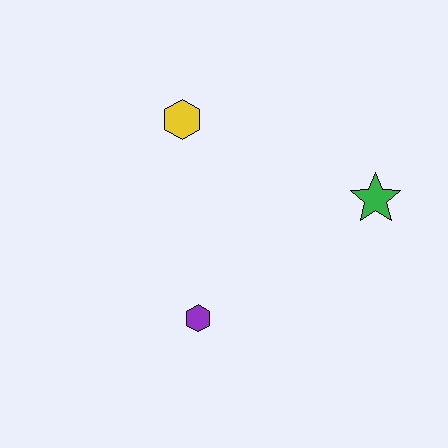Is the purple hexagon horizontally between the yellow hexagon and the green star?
Yes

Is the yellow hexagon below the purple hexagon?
No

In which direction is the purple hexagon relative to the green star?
The purple hexagon is to the left of the green star.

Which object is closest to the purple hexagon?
The yellow hexagon is closest to the purple hexagon.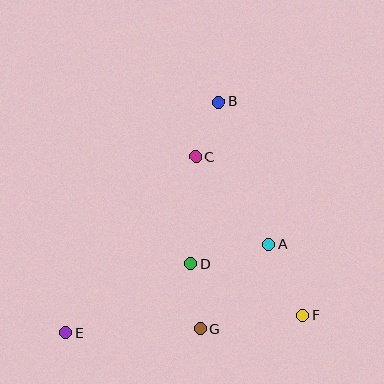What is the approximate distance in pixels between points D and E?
The distance between D and E is approximately 143 pixels.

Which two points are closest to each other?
Points B and C are closest to each other.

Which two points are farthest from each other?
Points B and E are farthest from each other.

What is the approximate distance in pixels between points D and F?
The distance between D and F is approximately 123 pixels.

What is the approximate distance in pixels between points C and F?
The distance between C and F is approximately 192 pixels.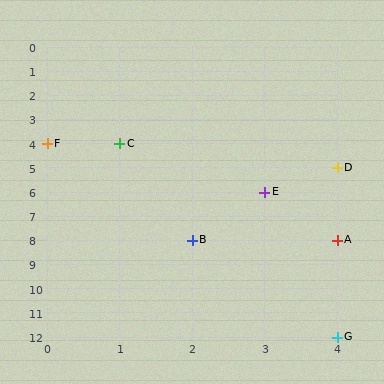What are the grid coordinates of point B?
Point B is at grid coordinates (2, 8).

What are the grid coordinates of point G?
Point G is at grid coordinates (4, 12).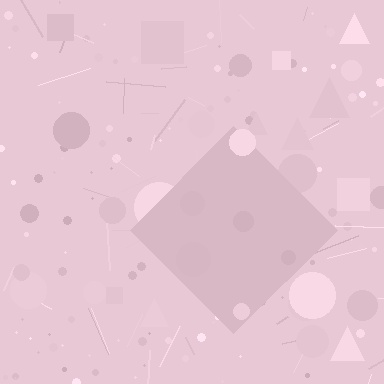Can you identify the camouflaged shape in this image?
The camouflaged shape is a diamond.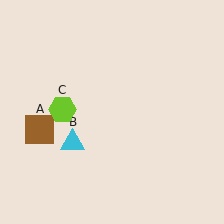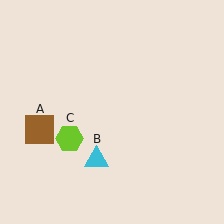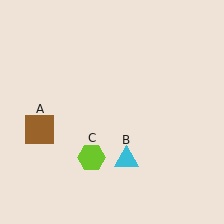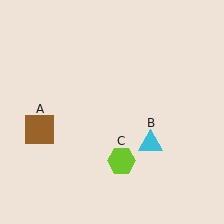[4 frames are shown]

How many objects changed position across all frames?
2 objects changed position: cyan triangle (object B), lime hexagon (object C).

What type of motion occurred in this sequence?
The cyan triangle (object B), lime hexagon (object C) rotated counterclockwise around the center of the scene.